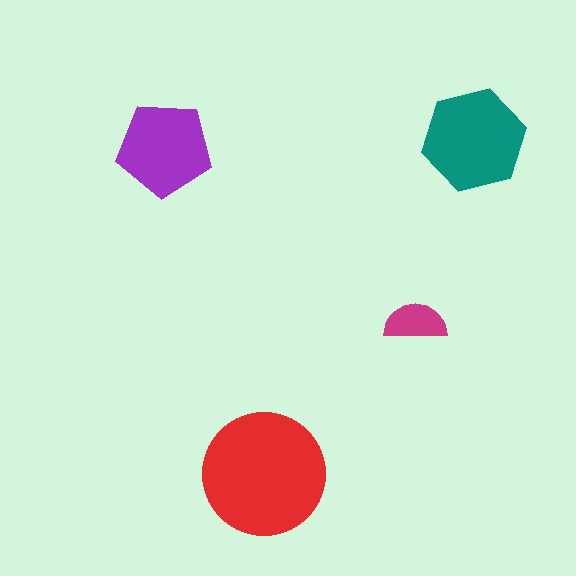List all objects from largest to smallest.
The red circle, the teal hexagon, the purple pentagon, the magenta semicircle.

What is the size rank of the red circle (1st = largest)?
1st.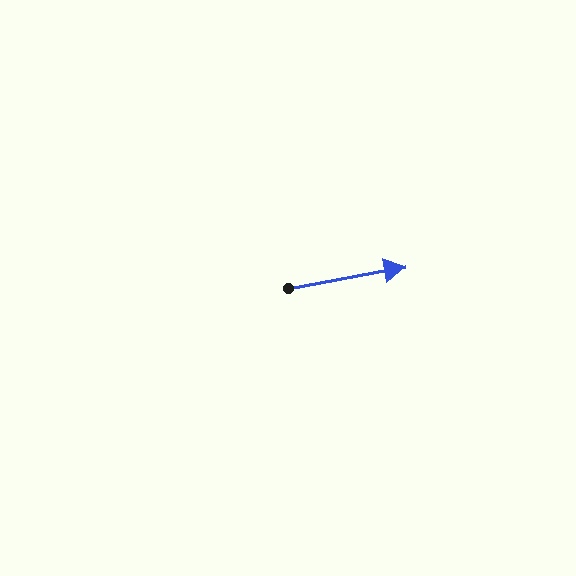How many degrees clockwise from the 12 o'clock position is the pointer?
Approximately 80 degrees.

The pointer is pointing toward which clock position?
Roughly 3 o'clock.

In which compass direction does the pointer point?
East.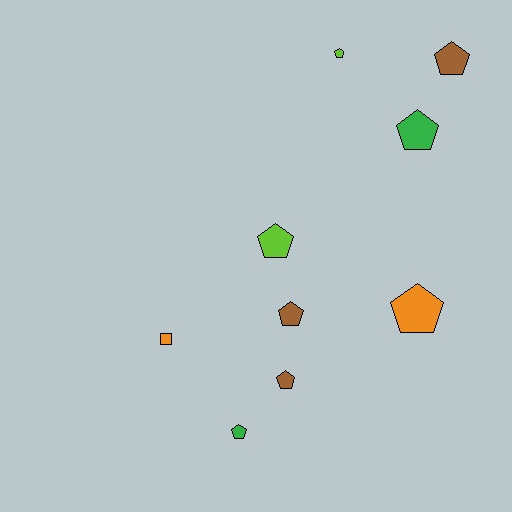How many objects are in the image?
There are 9 objects.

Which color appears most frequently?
Brown, with 3 objects.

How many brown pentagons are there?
There are 3 brown pentagons.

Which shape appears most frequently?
Pentagon, with 8 objects.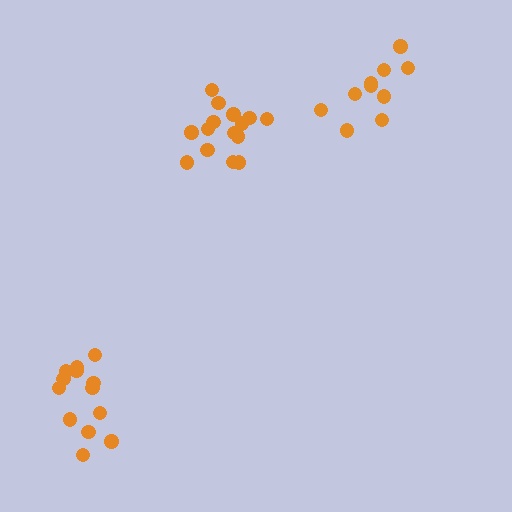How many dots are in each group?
Group 1: 13 dots, Group 2: 15 dots, Group 3: 10 dots (38 total).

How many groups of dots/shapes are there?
There are 3 groups.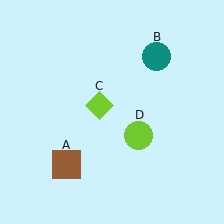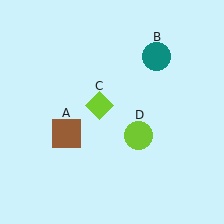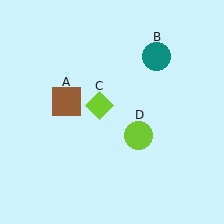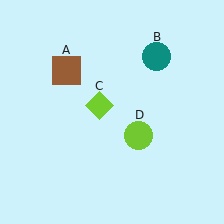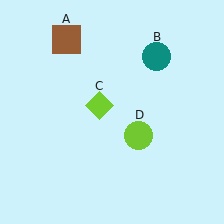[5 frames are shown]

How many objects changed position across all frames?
1 object changed position: brown square (object A).